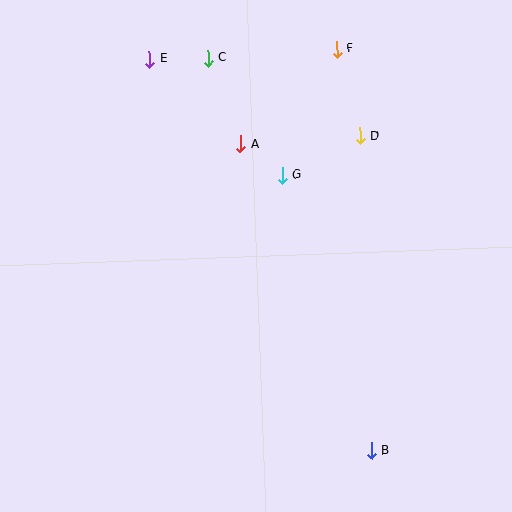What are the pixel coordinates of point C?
Point C is at (208, 58).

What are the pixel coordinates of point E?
Point E is at (150, 59).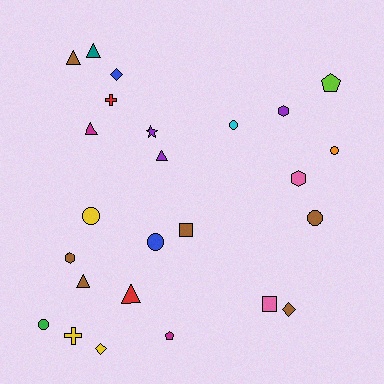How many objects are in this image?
There are 25 objects.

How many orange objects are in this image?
There is 1 orange object.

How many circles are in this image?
There are 6 circles.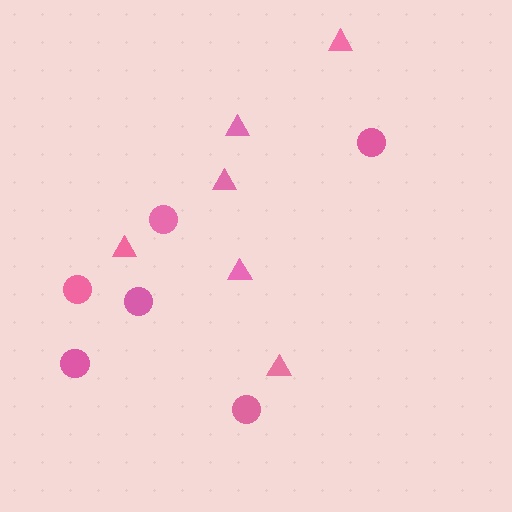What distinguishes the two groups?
There are 2 groups: one group of triangles (6) and one group of circles (6).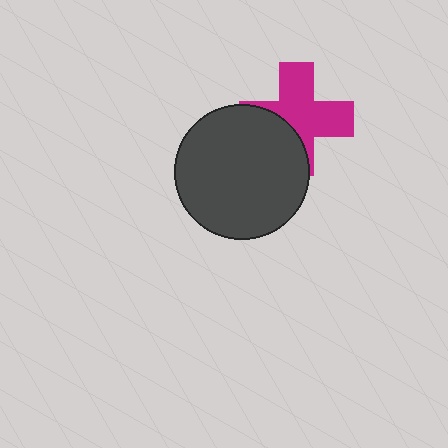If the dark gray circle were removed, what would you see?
You would see the complete magenta cross.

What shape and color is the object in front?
The object in front is a dark gray circle.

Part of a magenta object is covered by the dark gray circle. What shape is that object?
It is a cross.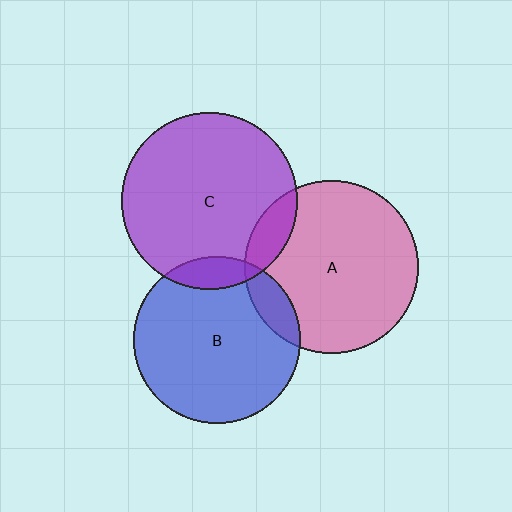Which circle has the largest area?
Circle C (purple).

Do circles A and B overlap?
Yes.